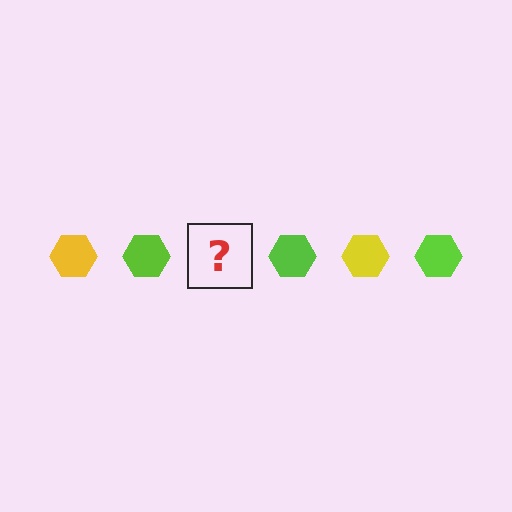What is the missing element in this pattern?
The missing element is a yellow hexagon.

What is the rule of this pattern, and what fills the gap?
The rule is that the pattern cycles through yellow, lime hexagons. The gap should be filled with a yellow hexagon.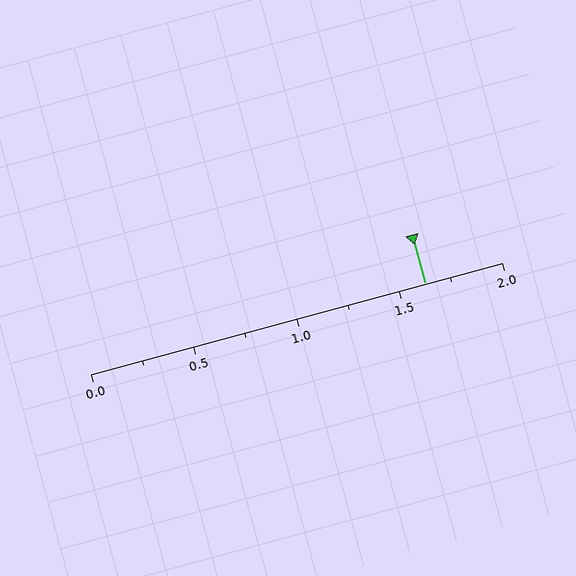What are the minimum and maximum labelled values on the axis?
The axis runs from 0.0 to 2.0.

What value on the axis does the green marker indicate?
The marker indicates approximately 1.62.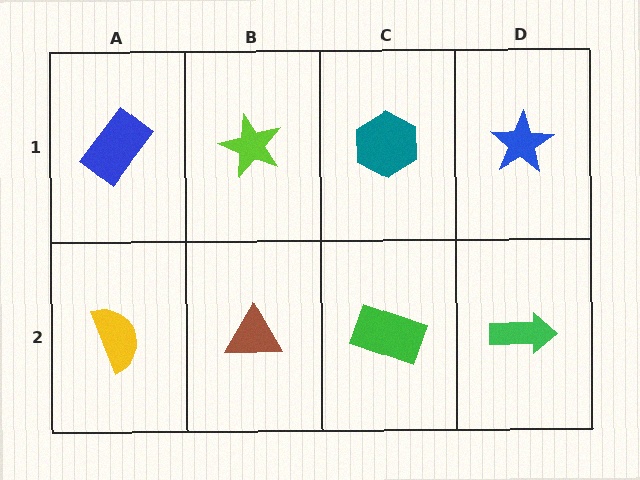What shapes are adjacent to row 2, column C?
A teal hexagon (row 1, column C), a brown triangle (row 2, column B), a green arrow (row 2, column D).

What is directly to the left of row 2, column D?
A green rectangle.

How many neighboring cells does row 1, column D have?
2.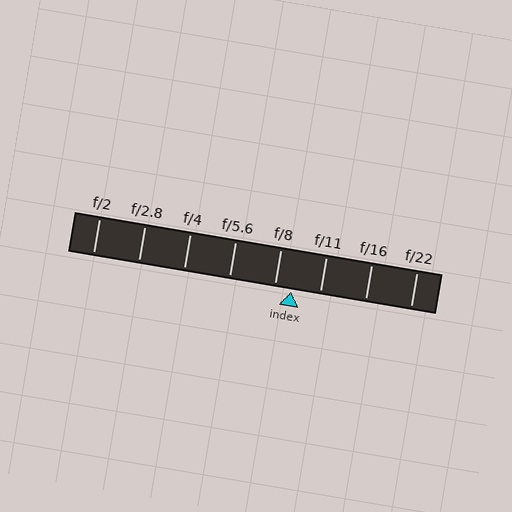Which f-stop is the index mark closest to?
The index mark is closest to f/8.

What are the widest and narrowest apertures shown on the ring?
The widest aperture shown is f/2 and the narrowest is f/22.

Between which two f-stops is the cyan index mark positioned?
The index mark is between f/8 and f/11.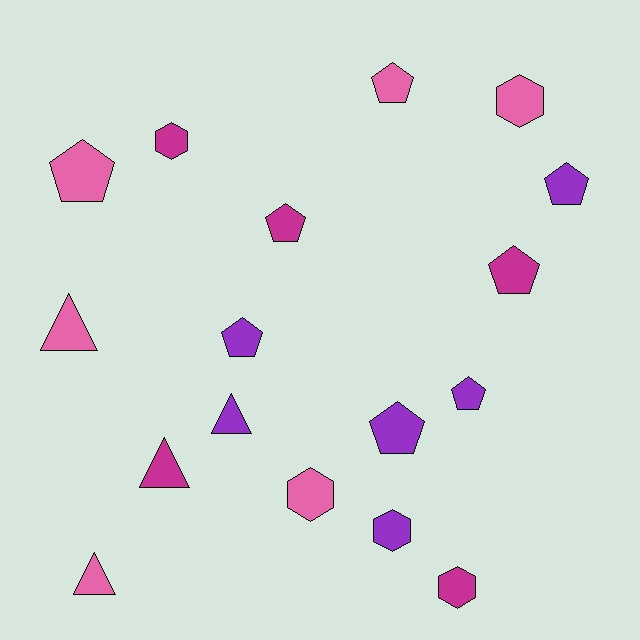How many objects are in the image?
There are 17 objects.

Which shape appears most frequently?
Pentagon, with 8 objects.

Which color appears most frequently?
Purple, with 6 objects.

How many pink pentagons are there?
There are 2 pink pentagons.